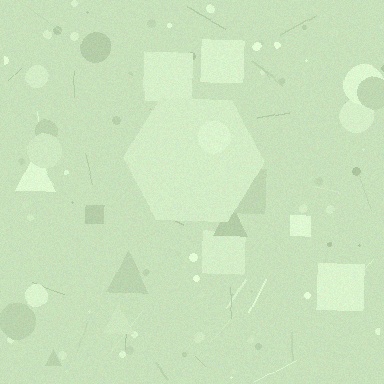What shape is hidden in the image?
A hexagon is hidden in the image.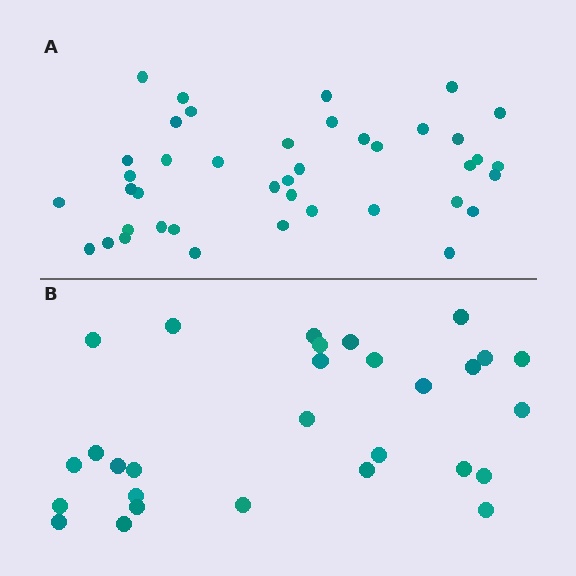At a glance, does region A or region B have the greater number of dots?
Region A (the top region) has more dots.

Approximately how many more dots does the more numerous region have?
Region A has roughly 12 or so more dots than region B.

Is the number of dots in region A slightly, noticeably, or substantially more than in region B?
Region A has noticeably more, but not dramatically so. The ratio is roughly 1.4 to 1.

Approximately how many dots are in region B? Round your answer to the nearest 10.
About 30 dots. (The exact count is 29, which rounds to 30.)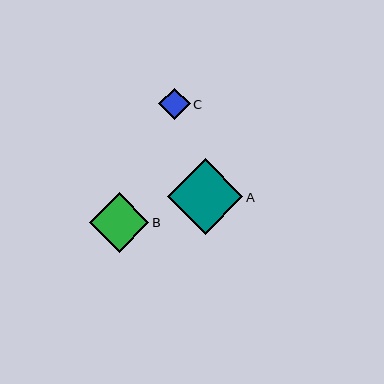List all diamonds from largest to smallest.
From largest to smallest: A, B, C.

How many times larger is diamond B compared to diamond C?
Diamond B is approximately 1.9 times the size of diamond C.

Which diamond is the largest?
Diamond A is the largest with a size of approximately 75 pixels.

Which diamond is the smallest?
Diamond C is the smallest with a size of approximately 31 pixels.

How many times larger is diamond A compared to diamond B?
Diamond A is approximately 1.3 times the size of diamond B.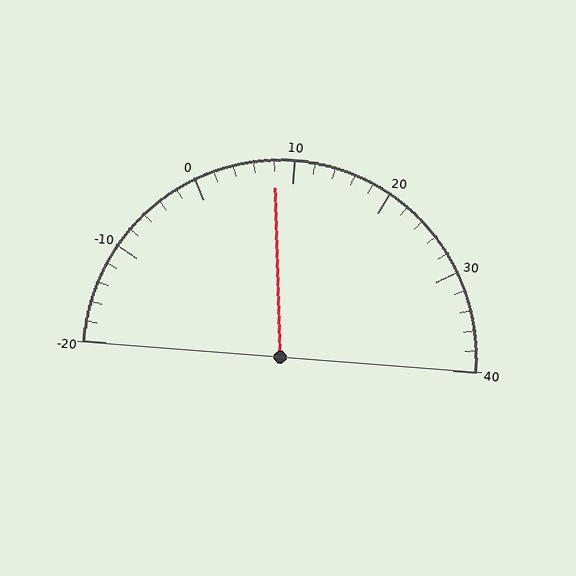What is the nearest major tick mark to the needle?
The nearest major tick mark is 10.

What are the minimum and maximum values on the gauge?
The gauge ranges from -20 to 40.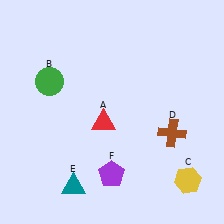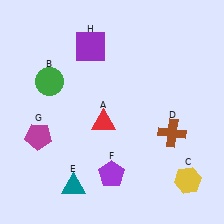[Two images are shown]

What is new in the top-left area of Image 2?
A purple square (H) was added in the top-left area of Image 2.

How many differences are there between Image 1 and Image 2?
There are 2 differences between the two images.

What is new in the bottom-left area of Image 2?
A magenta pentagon (G) was added in the bottom-left area of Image 2.